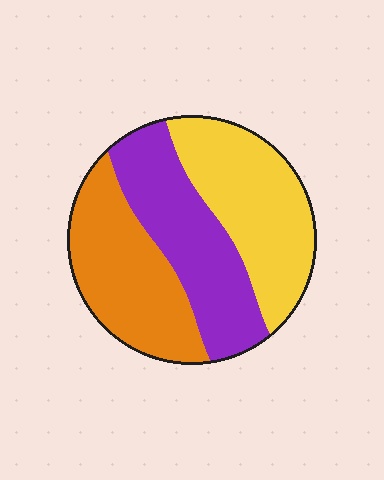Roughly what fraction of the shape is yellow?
Yellow covers around 35% of the shape.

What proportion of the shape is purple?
Purple takes up about one third (1/3) of the shape.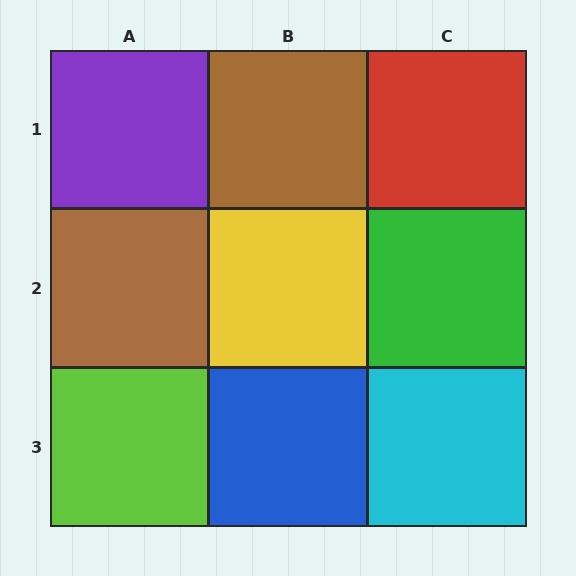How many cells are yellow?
1 cell is yellow.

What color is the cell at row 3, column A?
Lime.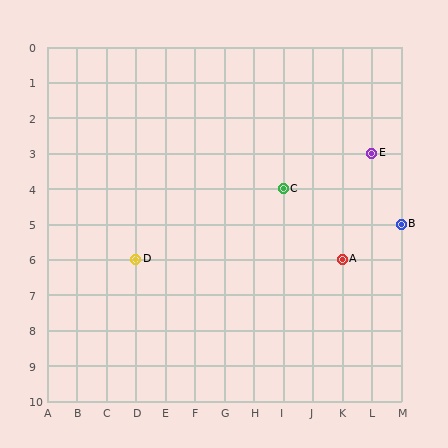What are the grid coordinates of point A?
Point A is at grid coordinates (K, 6).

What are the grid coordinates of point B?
Point B is at grid coordinates (M, 5).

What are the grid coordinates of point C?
Point C is at grid coordinates (I, 4).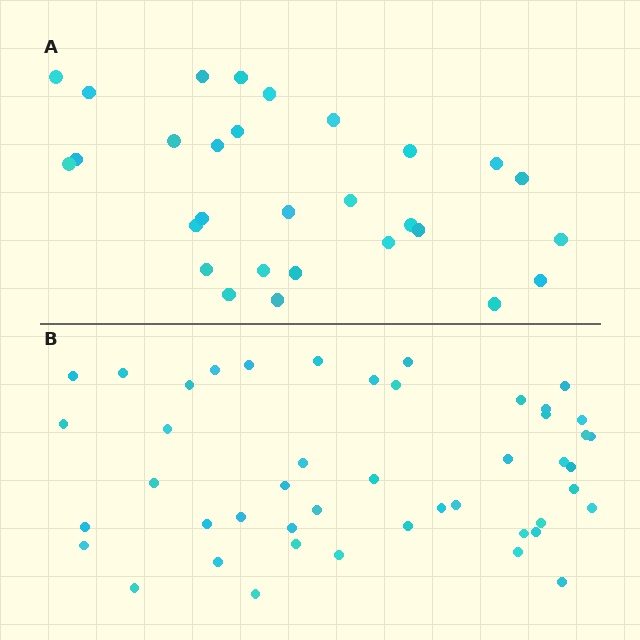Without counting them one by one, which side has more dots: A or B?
Region B (the bottom region) has more dots.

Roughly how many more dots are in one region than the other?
Region B has approximately 15 more dots than region A.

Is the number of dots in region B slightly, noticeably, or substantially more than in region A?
Region B has substantially more. The ratio is roughly 1.6 to 1.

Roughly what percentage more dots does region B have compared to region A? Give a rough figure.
About 60% more.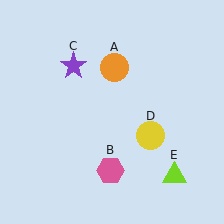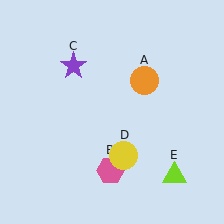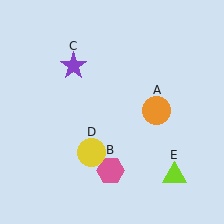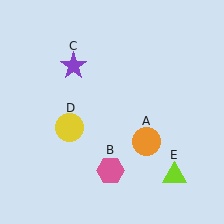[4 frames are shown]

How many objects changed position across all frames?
2 objects changed position: orange circle (object A), yellow circle (object D).